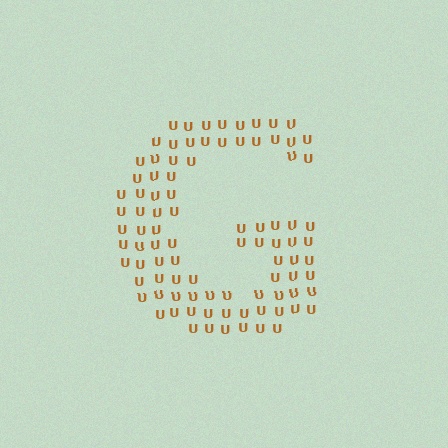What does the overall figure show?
The overall figure shows the letter G.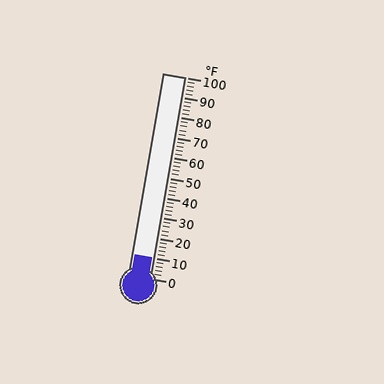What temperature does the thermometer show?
The thermometer shows approximately 10°F.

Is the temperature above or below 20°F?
The temperature is below 20°F.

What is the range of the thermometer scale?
The thermometer scale ranges from 0°F to 100°F.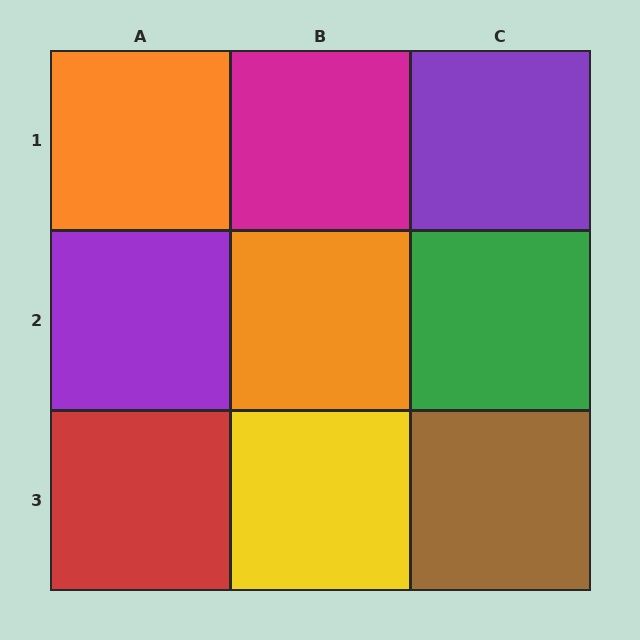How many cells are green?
1 cell is green.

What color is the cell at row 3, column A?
Red.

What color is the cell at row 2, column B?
Orange.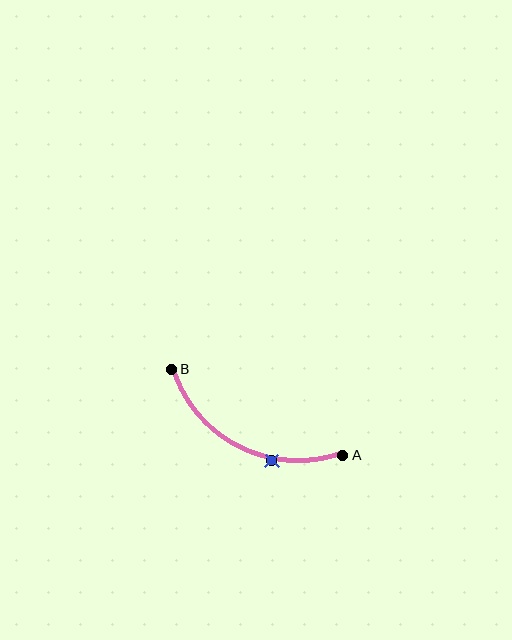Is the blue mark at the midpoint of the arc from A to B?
No. The blue mark lies on the arc but is closer to endpoint A. The arc midpoint would be at the point on the curve equidistant along the arc from both A and B.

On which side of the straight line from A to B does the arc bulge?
The arc bulges below the straight line connecting A and B.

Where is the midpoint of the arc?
The arc midpoint is the point on the curve farthest from the straight line joining A and B. It sits below that line.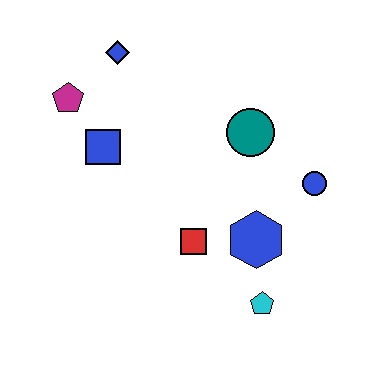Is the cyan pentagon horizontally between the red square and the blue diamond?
No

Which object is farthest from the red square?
The blue diamond is farthest from the red square.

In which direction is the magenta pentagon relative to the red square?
The magenta pentagon is above the red square.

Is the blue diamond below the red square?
No